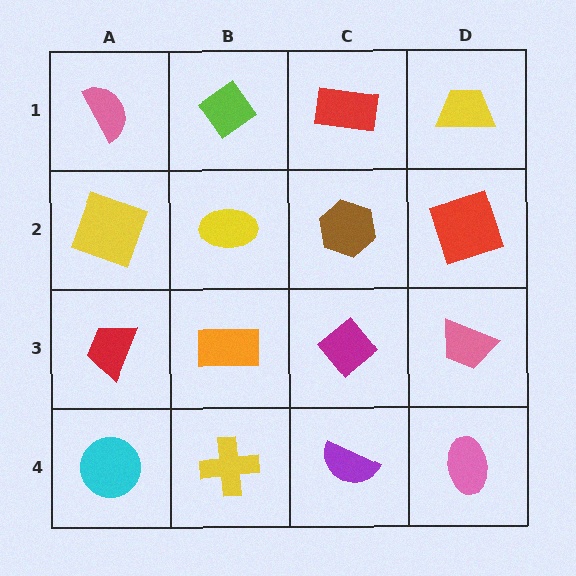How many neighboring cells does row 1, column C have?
3.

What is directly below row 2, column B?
An orange rectangle.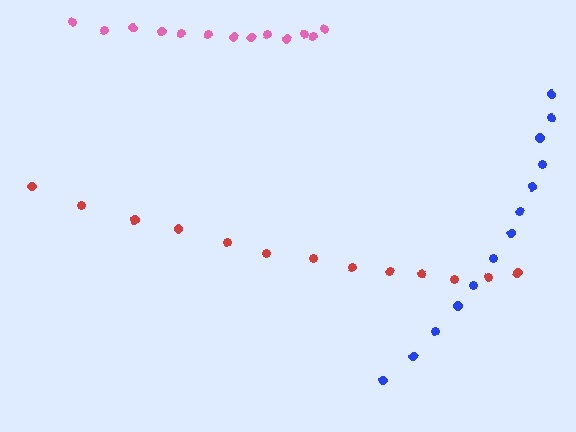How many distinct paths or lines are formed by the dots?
There are 3 distinct paths.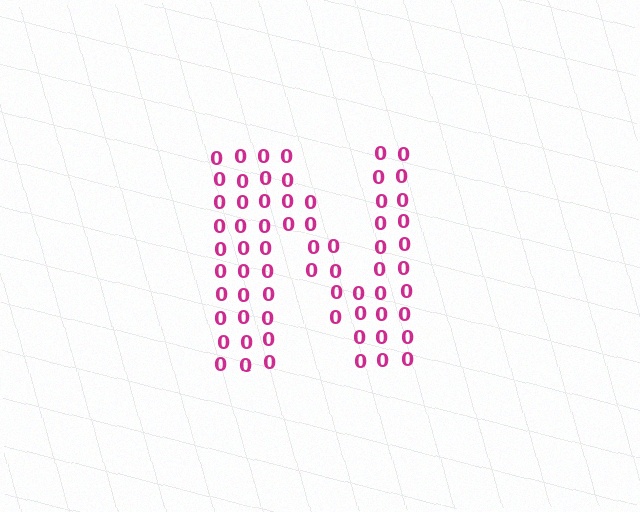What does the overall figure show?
The overall figure shows the letter N.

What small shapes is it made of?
It is made of small digit 0's.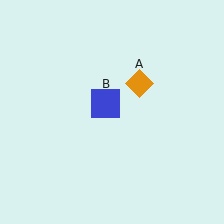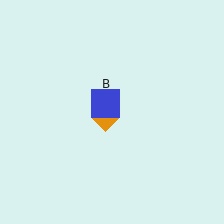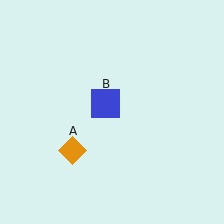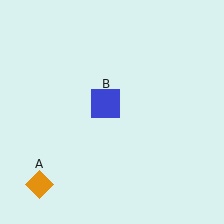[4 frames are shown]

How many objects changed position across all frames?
1 object changed position: orange diamond (object A).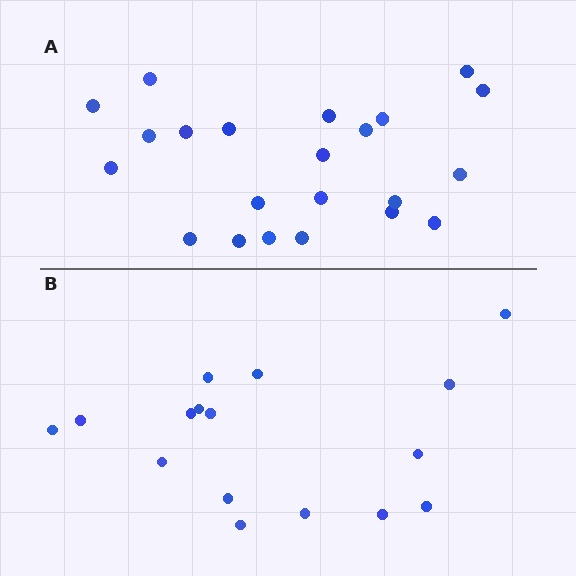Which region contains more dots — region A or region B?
Region A (the top region) has more dots.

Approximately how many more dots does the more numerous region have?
Region A has about 6 more dots than region B.